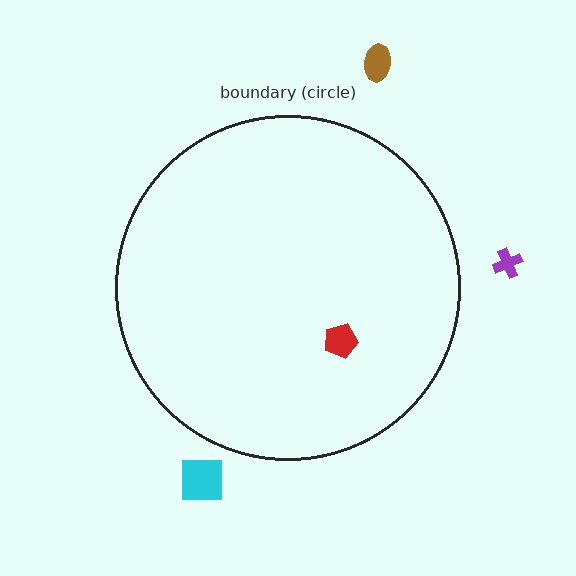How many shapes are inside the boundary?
1 inside, 3 outside.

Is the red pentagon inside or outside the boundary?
Inside.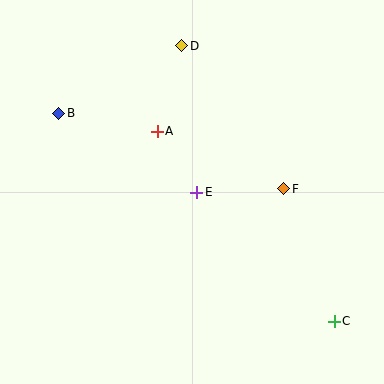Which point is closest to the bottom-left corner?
Point E is closest to the bottom-left corner.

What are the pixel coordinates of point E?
Point E is at (197, 192).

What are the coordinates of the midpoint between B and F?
The midpoint between B and F is at (171, 151).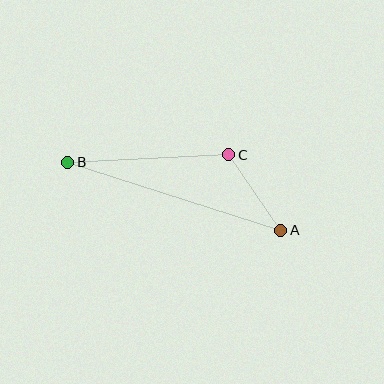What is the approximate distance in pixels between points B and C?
The distance between B and C is approximately 161 pixels.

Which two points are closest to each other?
Points A and C are closest to each other.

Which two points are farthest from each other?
Points A and B are farthest from each other.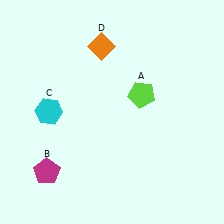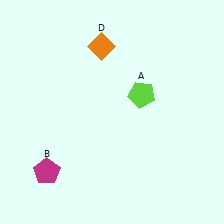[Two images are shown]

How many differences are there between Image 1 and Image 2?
There is 1 difference between the two images.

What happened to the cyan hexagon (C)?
The cyan hexagon (C) was removed in Image 2. It was in the top-left area of Image 1.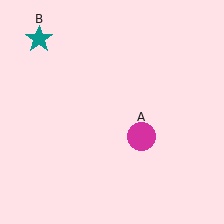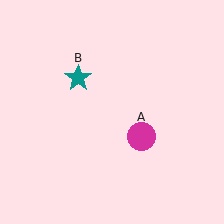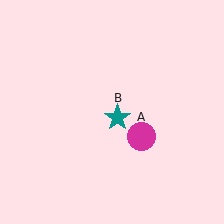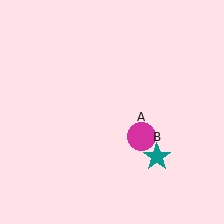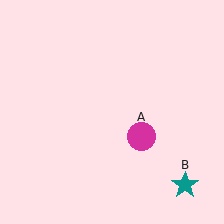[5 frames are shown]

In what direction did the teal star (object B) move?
The teal star (object B) moved down and to the right.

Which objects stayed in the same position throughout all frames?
Magenta circle (object A) remained stationary.